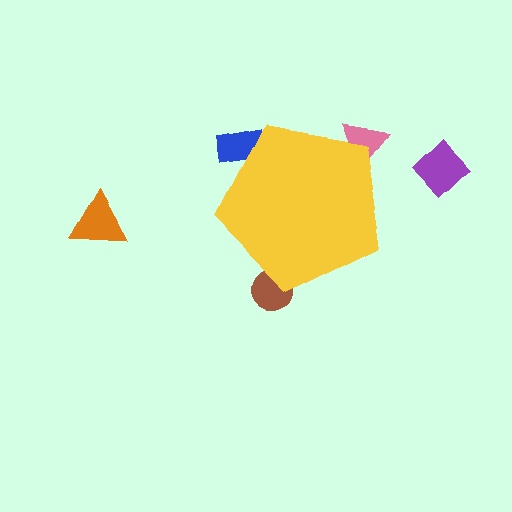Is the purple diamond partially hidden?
No, the purple diamond is fully visible.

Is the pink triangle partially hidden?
Yes, the pink triangle is partially hidden behind the yellow pentagon.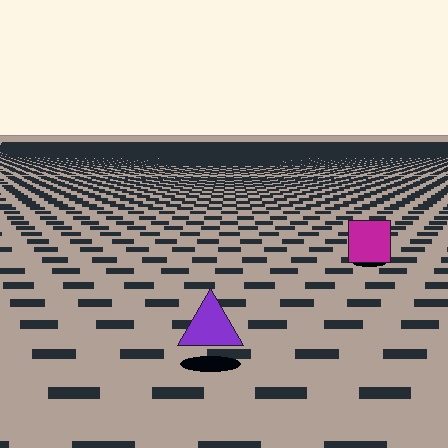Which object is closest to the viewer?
The purple triangle is closest. The texture marks near it are larger and more spread out.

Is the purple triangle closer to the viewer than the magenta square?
Yes. The purple triangle is closer — you can tell from the texture gradient: the ground texture is coarser near it.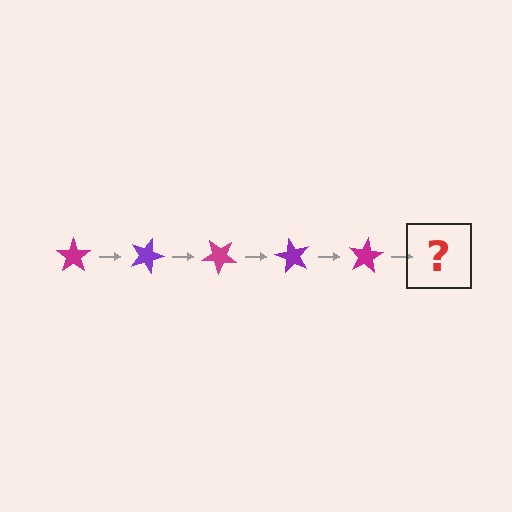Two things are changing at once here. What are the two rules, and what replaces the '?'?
The two rules are that it rotates 20 degrees each step and the color cycles through magenta and purple. The '?' should be a purple star, rotated 100 degrees from the start.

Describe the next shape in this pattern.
It should be a purple star, rotated 100 degrees from the start.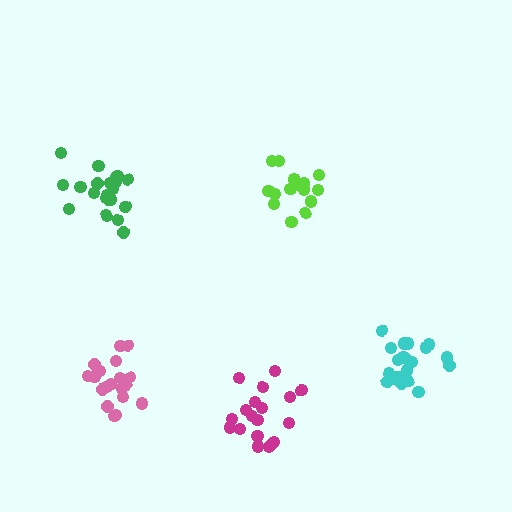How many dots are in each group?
Group 1: 21 dots, Group 2: 19 dots, Group 3: 15 dots, Group 4: 19 dots, Group 5: 21 dots (95 total).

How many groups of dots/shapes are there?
There are 5 groups.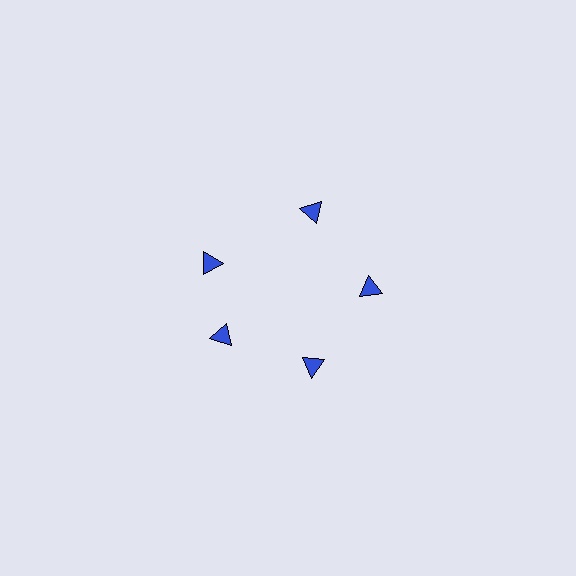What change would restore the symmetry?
The symmetry would be restored by rotating it back into even spacing with its neighbors so that all 5 triangles sit at equal angles and equal distance from the center.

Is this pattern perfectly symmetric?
No. The 5 blue triangles are arranged in a ring, but one element near the 10 o'clock position is rotated out of alignment along the ring, breaking the 5-fold rotational symmetry.